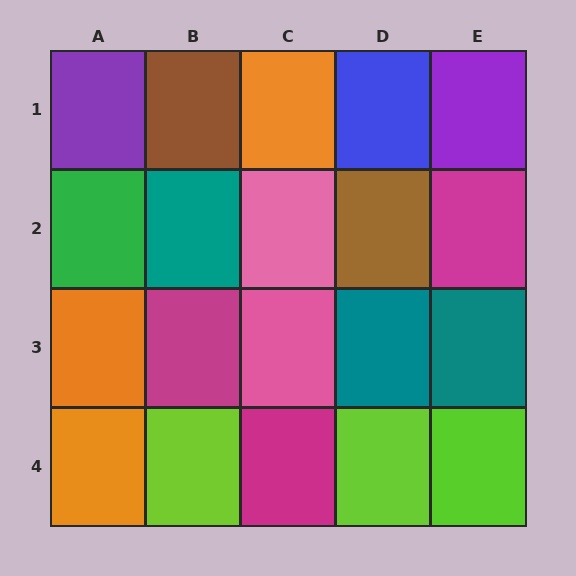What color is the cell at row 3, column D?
Teal.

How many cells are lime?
3 cells are lime.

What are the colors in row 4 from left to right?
Orange, lime, magenta, lime, lime.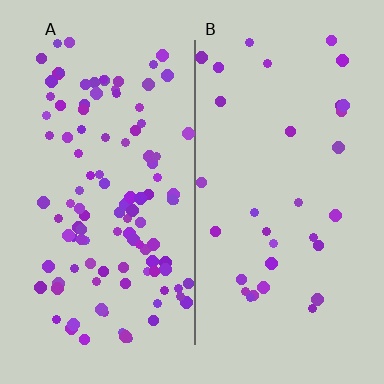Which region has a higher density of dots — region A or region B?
A (the left).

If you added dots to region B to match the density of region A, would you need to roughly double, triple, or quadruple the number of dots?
Approximately triple.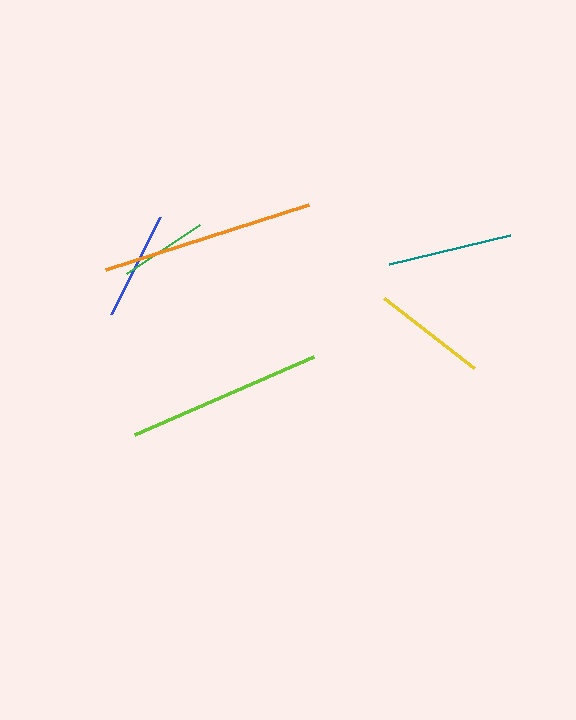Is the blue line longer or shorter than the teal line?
The teal line is longer than the blue line.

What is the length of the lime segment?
The lime segment is approximately 195 pixels long.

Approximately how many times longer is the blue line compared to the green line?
The blue line is approximately 1.2 times the length of the green line.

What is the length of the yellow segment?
The yellow segment is approximately 114 pixels long.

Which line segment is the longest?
The orange line is the longest at approximately 213 pixels.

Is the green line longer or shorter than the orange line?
The orange line is longer than the green line.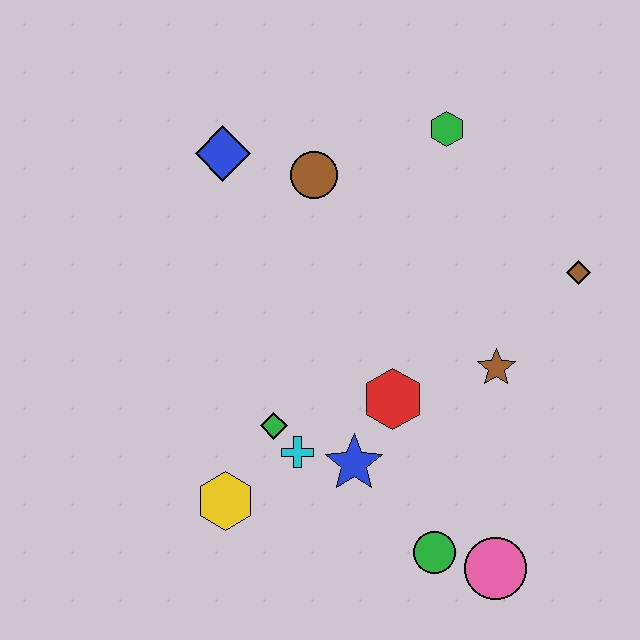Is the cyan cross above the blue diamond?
No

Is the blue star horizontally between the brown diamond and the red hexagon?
No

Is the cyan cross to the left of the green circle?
Yes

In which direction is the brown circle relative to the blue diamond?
The brown circle is to the right of the blue diamond.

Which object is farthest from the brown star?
The blue diamond is farthest from the brown star.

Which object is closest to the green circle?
The pink circle is closest to the green circle.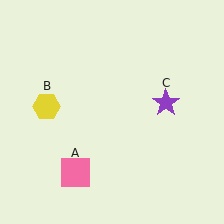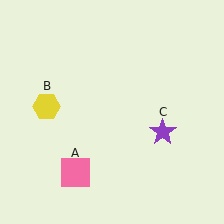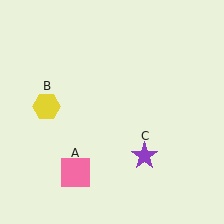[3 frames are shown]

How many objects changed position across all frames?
1 object changed position: purple star (object C).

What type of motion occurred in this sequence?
The purple star (object C) rotated clockwise around the center of the scene.